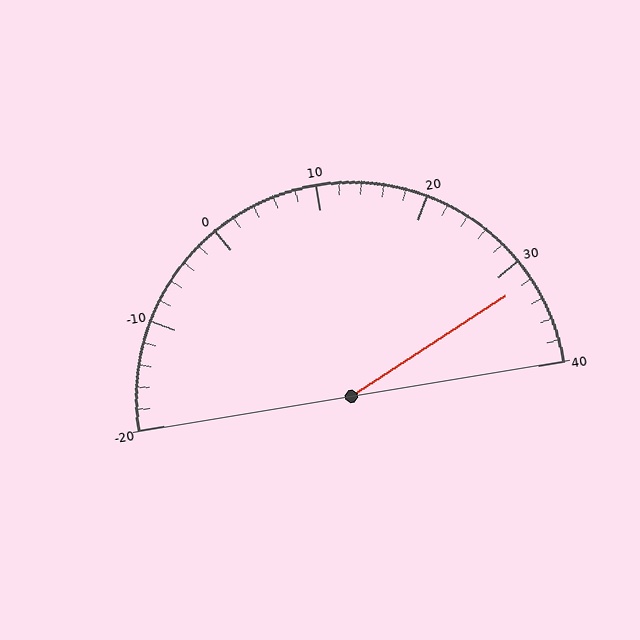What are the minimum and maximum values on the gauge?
The gauge ranges from -20 to 40.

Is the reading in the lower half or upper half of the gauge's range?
The reading is in the upper half of the range (-20 to 40).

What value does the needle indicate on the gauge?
The needle indicates approximately 32.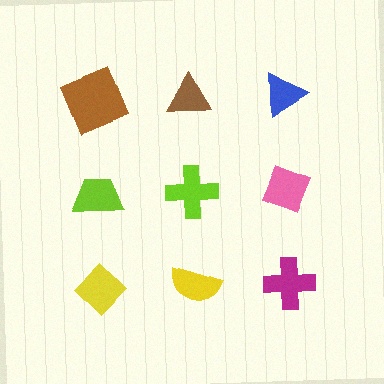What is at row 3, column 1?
A yellow diamond.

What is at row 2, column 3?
A pink diamond.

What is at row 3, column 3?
A magenta cross.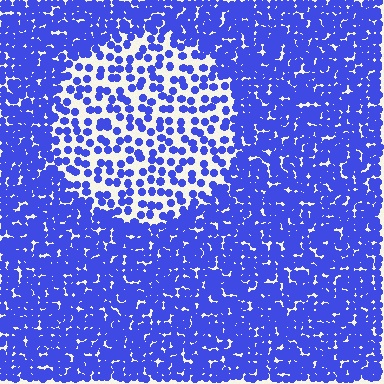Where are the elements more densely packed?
The elements are more densely packed outside the circle boundary.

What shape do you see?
I see a circle.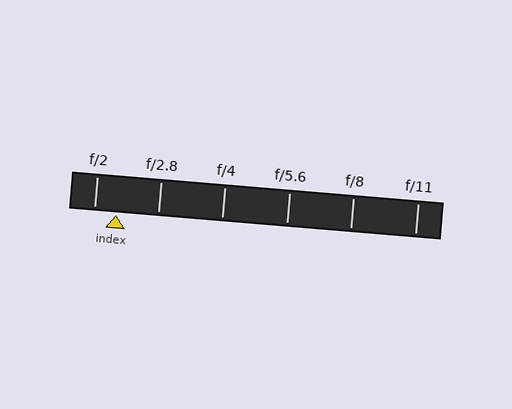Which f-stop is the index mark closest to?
The index mark is closest to f/2.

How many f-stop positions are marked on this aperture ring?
There are 6 f-stop positions marked.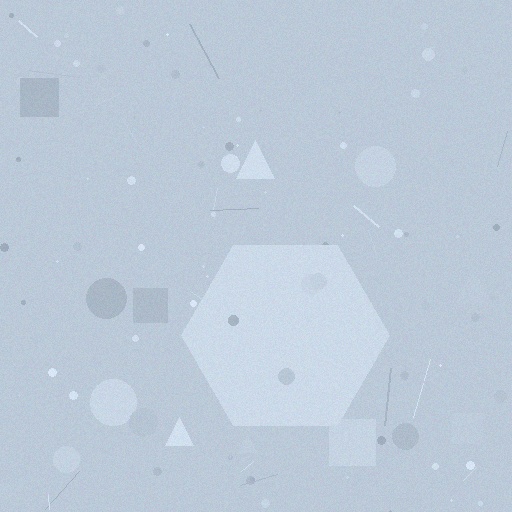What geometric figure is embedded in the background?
A hexagon is embedded in the background.